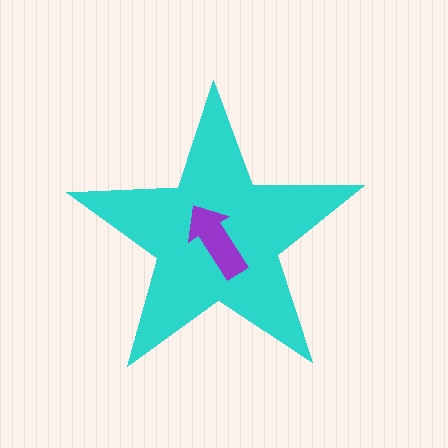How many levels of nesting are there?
2.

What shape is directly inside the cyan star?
The purple arrow.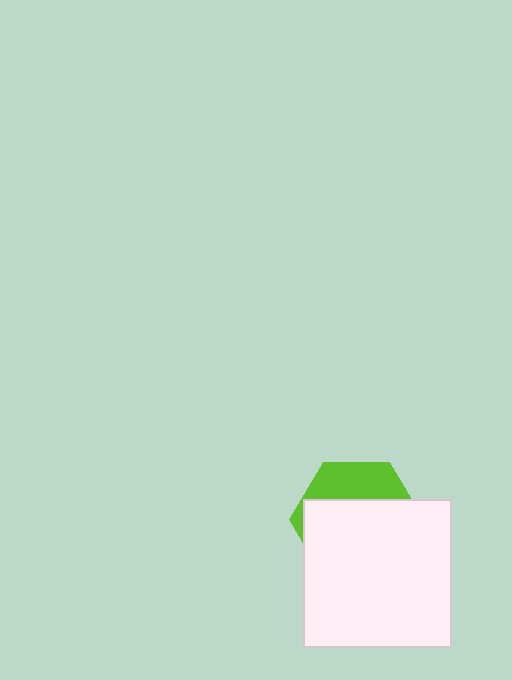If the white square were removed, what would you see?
You would see the complete lime hexagon.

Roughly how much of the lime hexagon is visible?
A small part of it is visible (roughly 32%).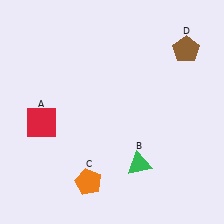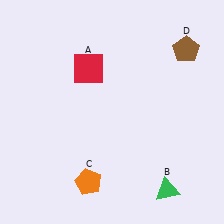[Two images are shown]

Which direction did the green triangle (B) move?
The green triangle (B) moved right.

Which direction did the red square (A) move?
The red square (A) moved up.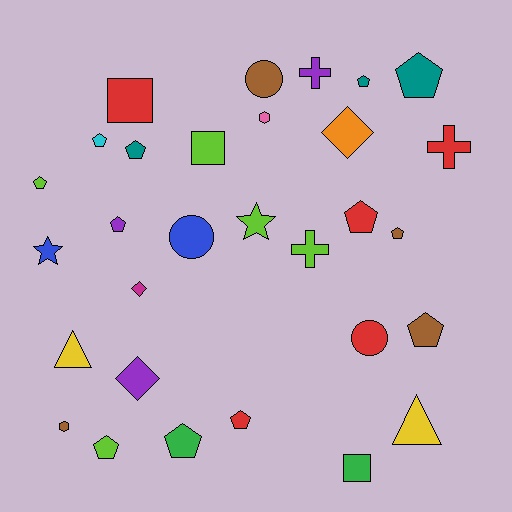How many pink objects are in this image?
There is 1 pink object.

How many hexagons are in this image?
There are 2 hexagons.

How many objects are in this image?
There are 30 objects.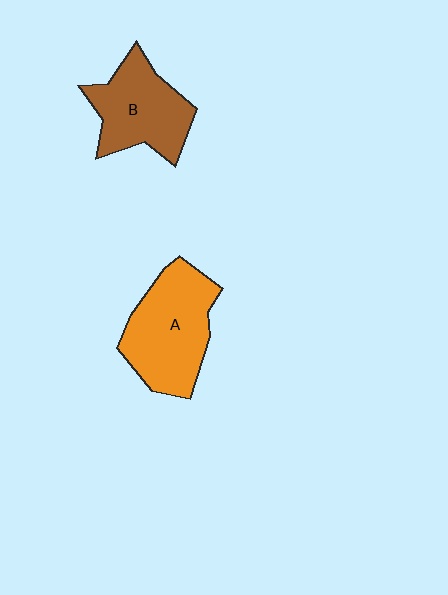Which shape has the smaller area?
Shape B (brown).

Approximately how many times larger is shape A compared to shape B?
Approximately 1.2 times.